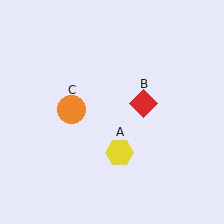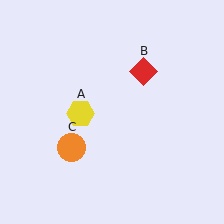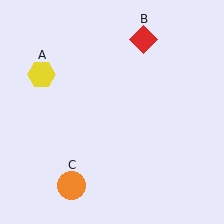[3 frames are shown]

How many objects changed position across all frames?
3 objects changed position: yellow hexagon (object A), red diamond (object B), orange circle (object C).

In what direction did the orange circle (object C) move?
The orange circle (object C) moved down.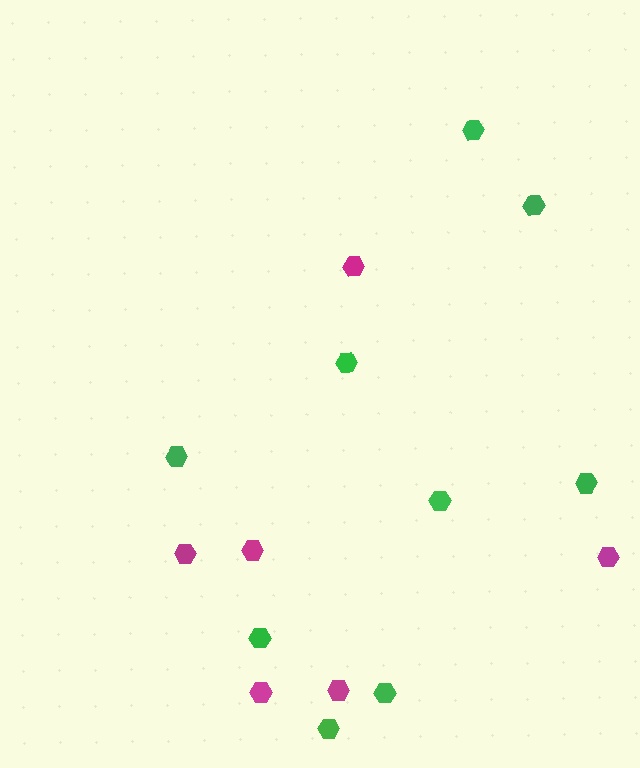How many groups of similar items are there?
There are 2 groups: one group of magenta hexagons (6) and one group of green hexagons (9).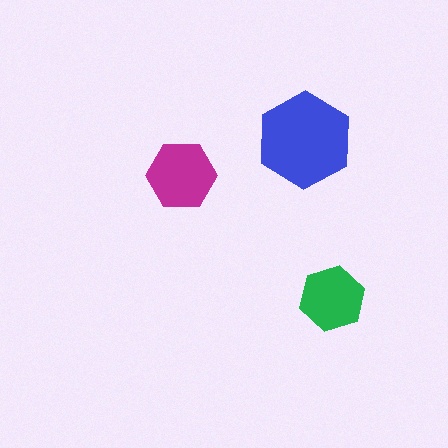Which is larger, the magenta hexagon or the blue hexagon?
The blue one.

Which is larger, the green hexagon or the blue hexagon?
The blue one.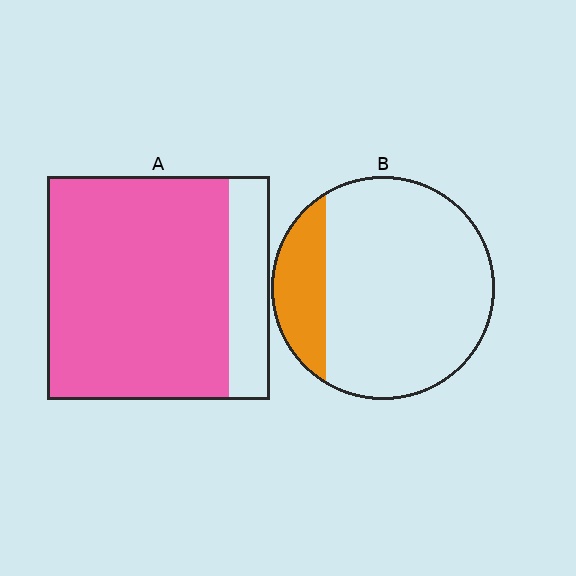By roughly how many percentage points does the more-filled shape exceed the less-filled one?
By roughly 65 percentage points (A over B).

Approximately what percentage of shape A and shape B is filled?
A is approximately 80% and B is approximately 20%.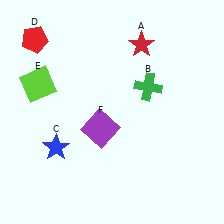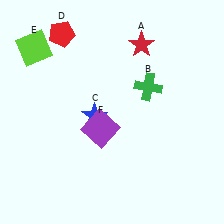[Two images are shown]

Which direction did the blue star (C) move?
The blue star (C) moved right.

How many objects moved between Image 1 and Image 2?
3 objects moved between the two images.